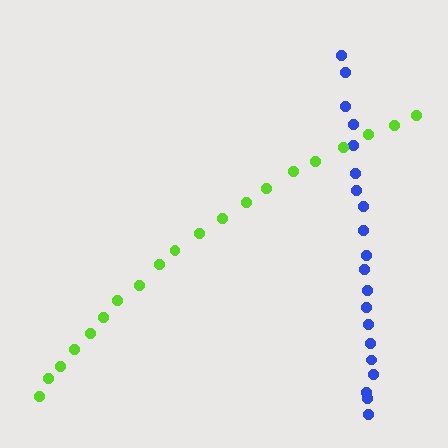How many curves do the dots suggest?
There are 2 distinct paths.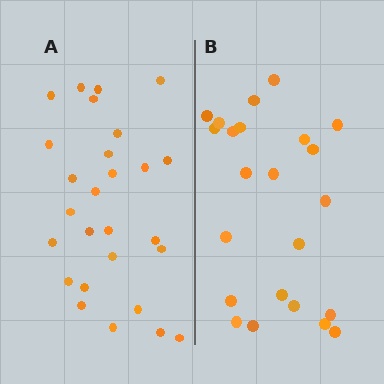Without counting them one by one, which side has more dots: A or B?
Region A (the left region) has more dots.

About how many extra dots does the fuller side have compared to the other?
Region A has about 4 more dots than region B.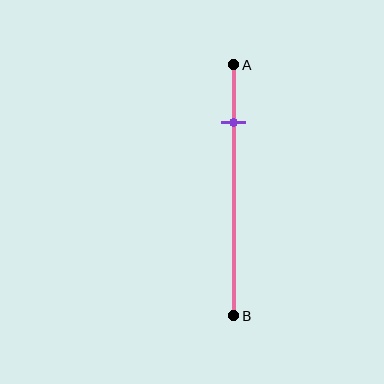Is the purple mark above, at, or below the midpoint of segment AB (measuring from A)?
The purple mark is above the midpoint of segment AB.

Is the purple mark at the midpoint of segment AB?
No, the mark is at about 25% from A, not at the 50% midpoint.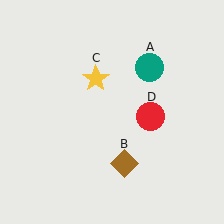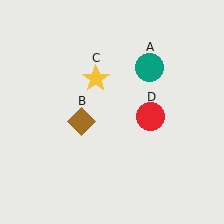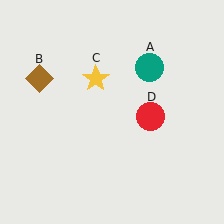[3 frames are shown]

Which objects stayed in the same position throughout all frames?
Teal circle (object A) and yellow star (object C) and red circle (object D) remained stationary.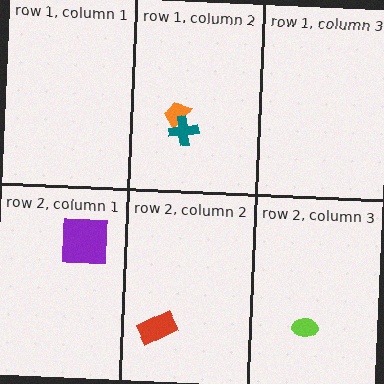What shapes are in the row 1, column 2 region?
The orange trapezoid, the teal cross.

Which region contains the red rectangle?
The row 2, column 2 region.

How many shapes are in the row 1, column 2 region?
2.